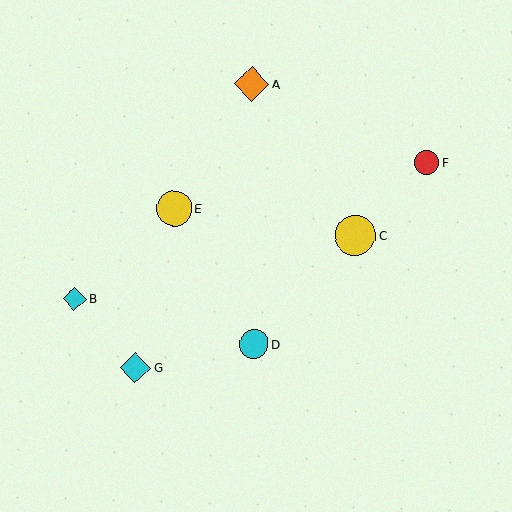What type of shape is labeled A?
Shape A is an orange diamond.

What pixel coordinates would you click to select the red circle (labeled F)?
Click at (427, 162) to select the red circle F.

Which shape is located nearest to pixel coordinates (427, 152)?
The red circle (labeled F) at (427, 162) is nearest to that location.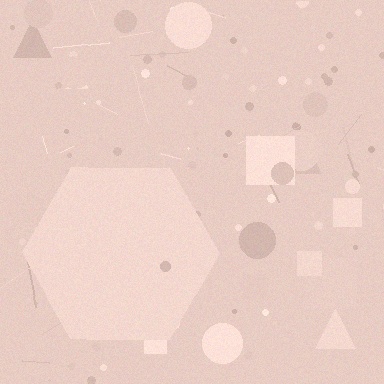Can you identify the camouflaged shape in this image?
The camouflaged shape is a hexagon.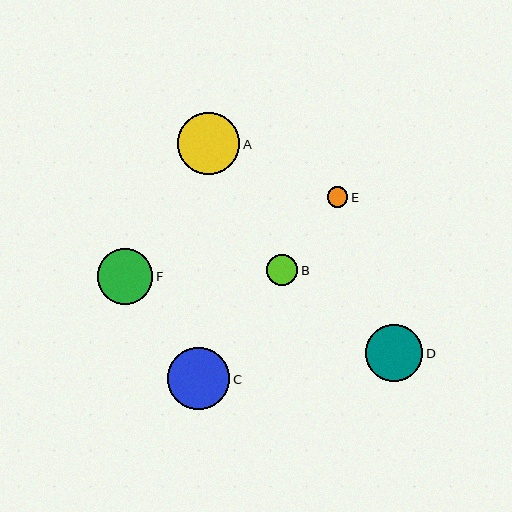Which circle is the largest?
Circle C is the largest with a size of approximately 63 pixels.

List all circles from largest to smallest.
From largest to smallest: C, A, D, F, B, E.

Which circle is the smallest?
Circle E is the smallest with a size of approximately 20 pixels.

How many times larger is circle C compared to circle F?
Circle C is approximately 1.1 times the size of circle F.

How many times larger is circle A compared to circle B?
Circle A is approximately 2.0 times the size of circle B.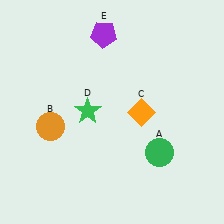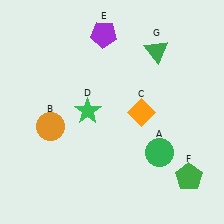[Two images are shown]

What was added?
A green pentagon (F), a green triangle (G) were added in Image 2.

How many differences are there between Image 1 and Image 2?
There are 2 differences between the two images.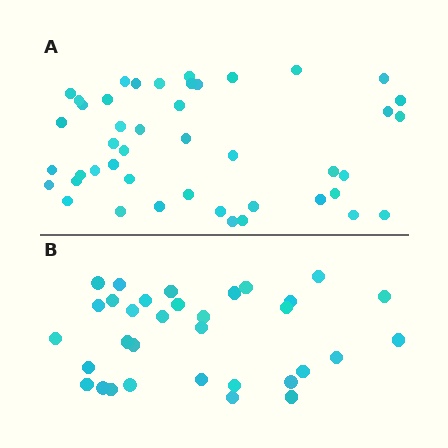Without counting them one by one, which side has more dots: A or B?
Region A (the top region) has more dots.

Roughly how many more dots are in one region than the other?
Region A has roughly 12 or so more dots than region B.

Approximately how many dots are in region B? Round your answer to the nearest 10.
About 30 dots. (The exact count is 33, which rounds to 30.)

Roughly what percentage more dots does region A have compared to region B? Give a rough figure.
About 35% more.